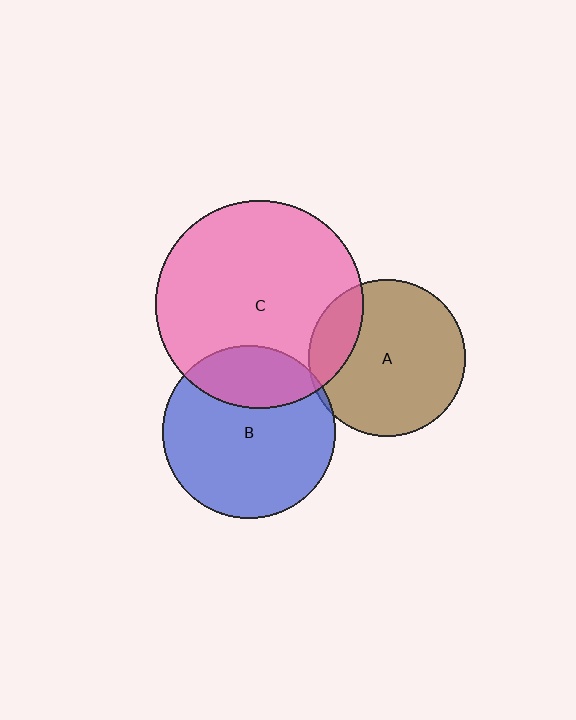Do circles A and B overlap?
Yes.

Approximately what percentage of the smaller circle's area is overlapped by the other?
Approximately 5%.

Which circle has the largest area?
Circle C (pink).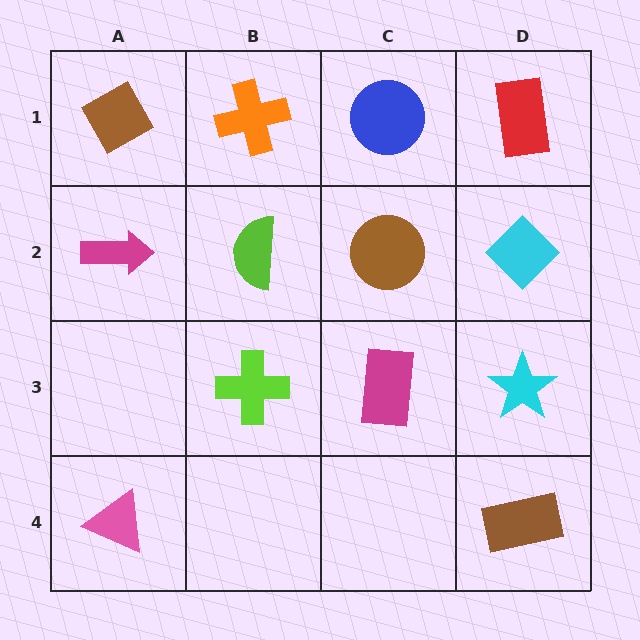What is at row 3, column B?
A lime cross.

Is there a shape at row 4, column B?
No, that cell is empty.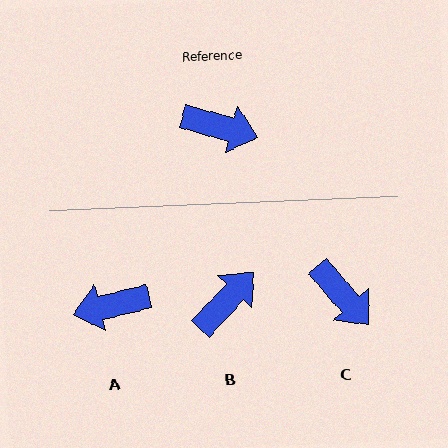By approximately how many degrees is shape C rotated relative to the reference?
Approximately 33 degrees clockwise.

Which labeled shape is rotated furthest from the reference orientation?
A, about 151 degrees away.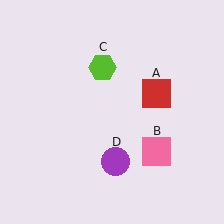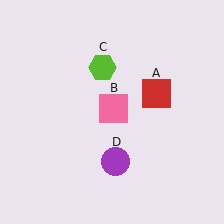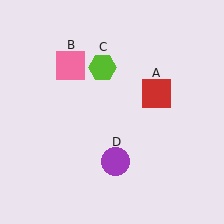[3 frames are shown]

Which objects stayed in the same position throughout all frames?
Red square (object A) and lime hexagon (object C) and purple circle (object D) remained stationary.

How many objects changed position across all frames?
1 object changed position: pink square (object B).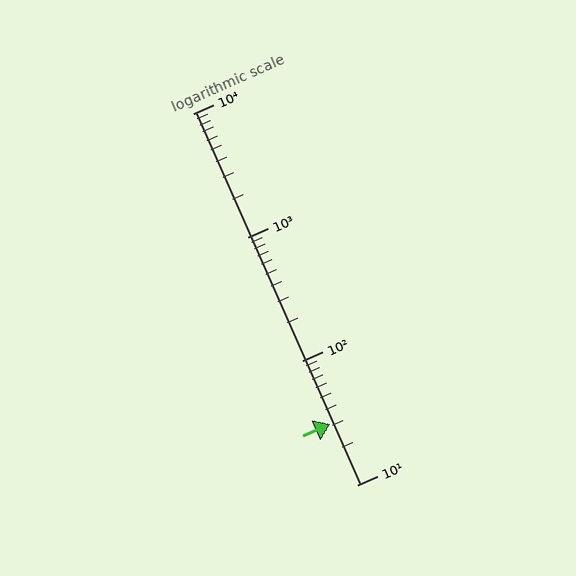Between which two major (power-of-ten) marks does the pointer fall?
The pointer is between 10 and 100.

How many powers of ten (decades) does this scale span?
The scale spans 3 decades, from 10 to 10000.